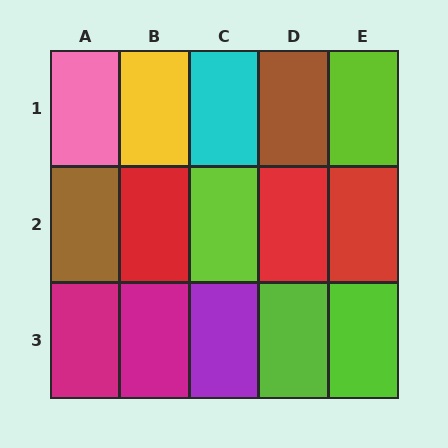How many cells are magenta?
2 cells are magenta.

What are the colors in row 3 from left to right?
Magenta, magenta, purple, lime, lime.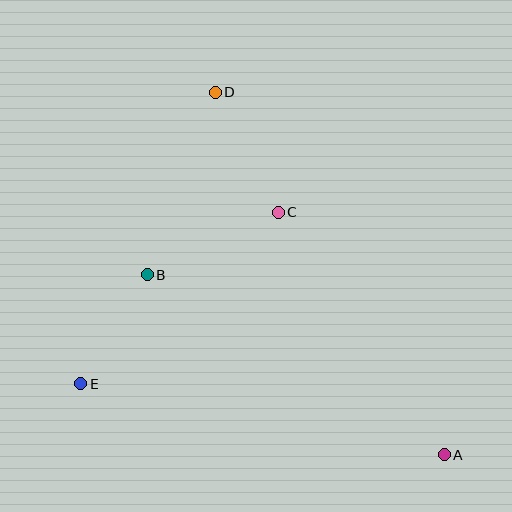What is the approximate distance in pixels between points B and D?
The distance between B and D is approximately 194 pixels.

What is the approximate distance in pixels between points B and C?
The distance between B and C is approximately 145 pixels.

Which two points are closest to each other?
Points B and E are closest to each other.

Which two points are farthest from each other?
Points A and D are farthest from each other.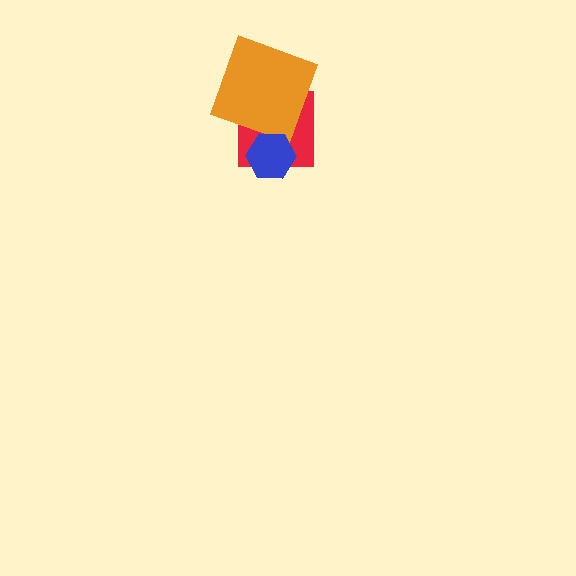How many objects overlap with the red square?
2 objects overlap with the red square.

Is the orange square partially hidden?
No, no other shape covers it.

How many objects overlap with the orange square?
1 object overlaps with the orange square.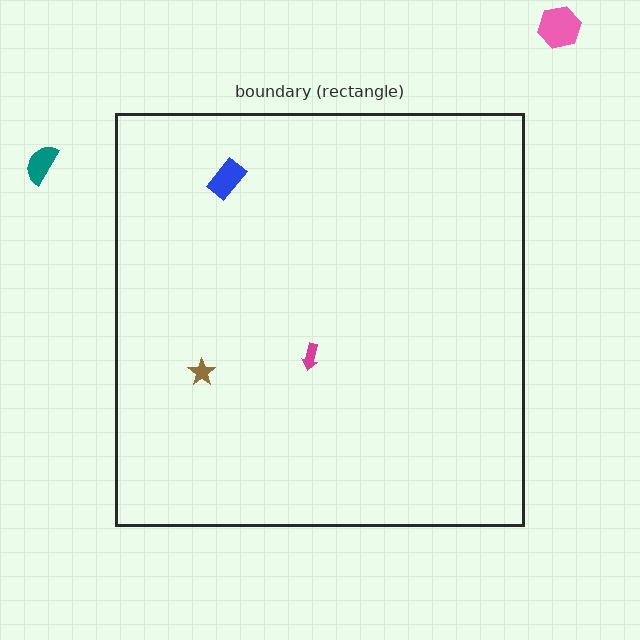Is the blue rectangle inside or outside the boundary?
Inside.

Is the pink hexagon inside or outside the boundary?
Outside.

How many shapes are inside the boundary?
3 inside, 2 outside.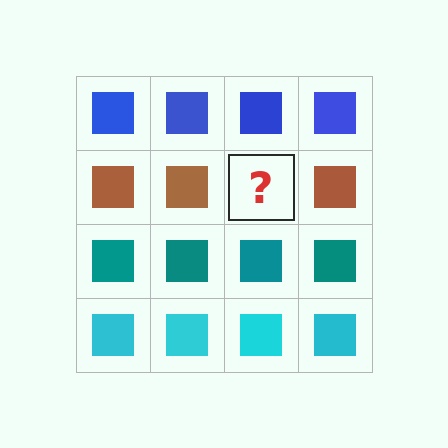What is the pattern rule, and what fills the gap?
The rule is that each row has a consistent color. The gap should be filled with a brown square.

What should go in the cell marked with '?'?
The missing cell should contain a brown square.